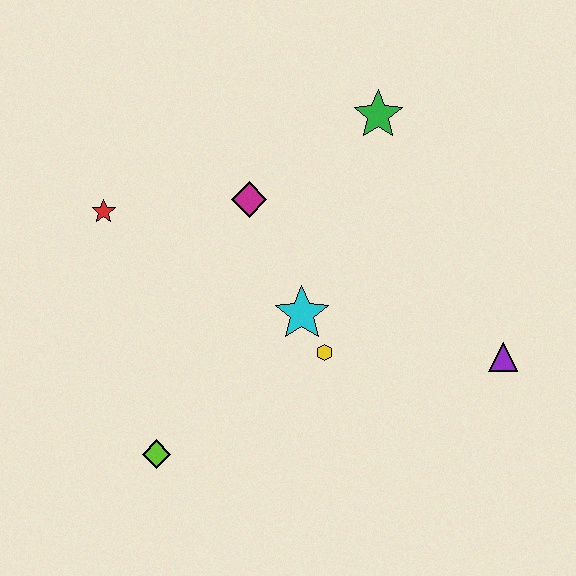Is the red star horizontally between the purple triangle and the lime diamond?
No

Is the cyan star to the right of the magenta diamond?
Yes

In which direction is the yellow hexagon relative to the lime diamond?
The yellow hexagon is to the right of the lime diamond.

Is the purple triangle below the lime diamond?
No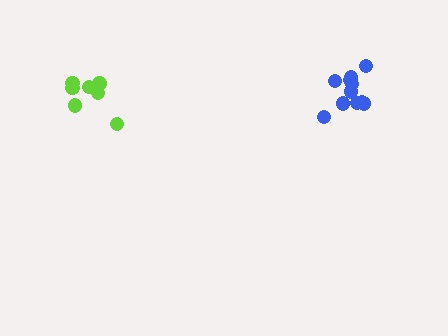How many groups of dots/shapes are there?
There are 2 groups.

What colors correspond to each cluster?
The clusters are colored: lime, blue.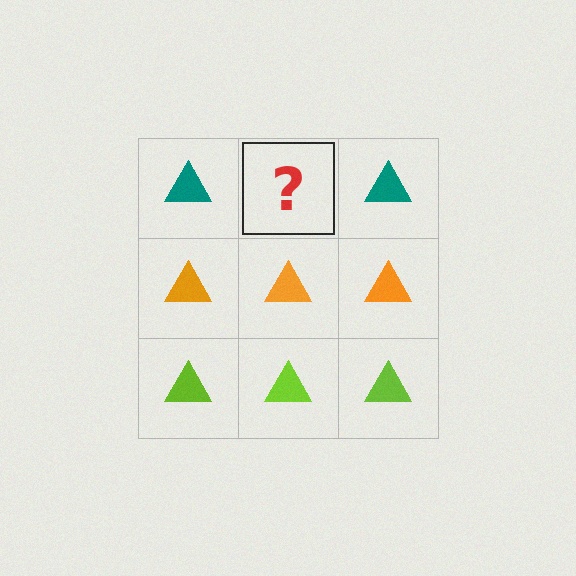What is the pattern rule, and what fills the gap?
The rule is that each row has a consistent color. The gap should be filled with a teal triangle.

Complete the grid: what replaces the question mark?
The question mark should be replaced with a teal triangle.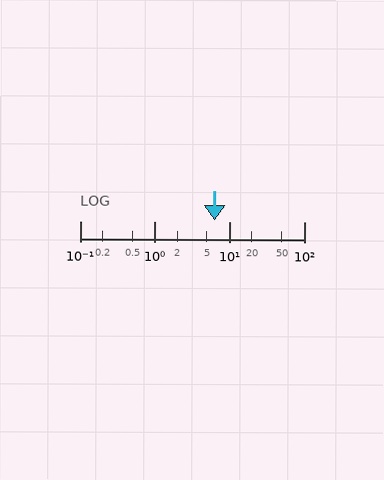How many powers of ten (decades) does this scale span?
The scale spans 3 decades, from 0.1 to 100.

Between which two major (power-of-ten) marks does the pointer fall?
The pointer is between 1 and 10.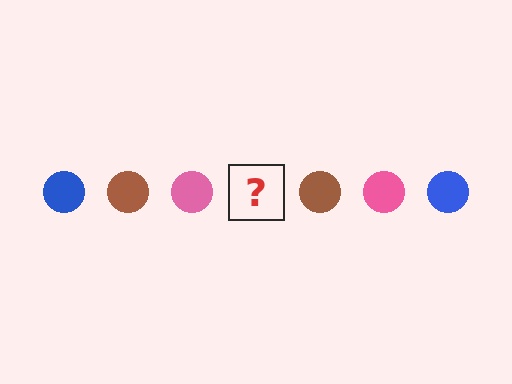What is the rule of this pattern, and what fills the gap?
The rule is that the pattern cycles through blue, brown, pink circles. The gap should be filled with a blue circle.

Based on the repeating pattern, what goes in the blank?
The blank should be a blue circle.